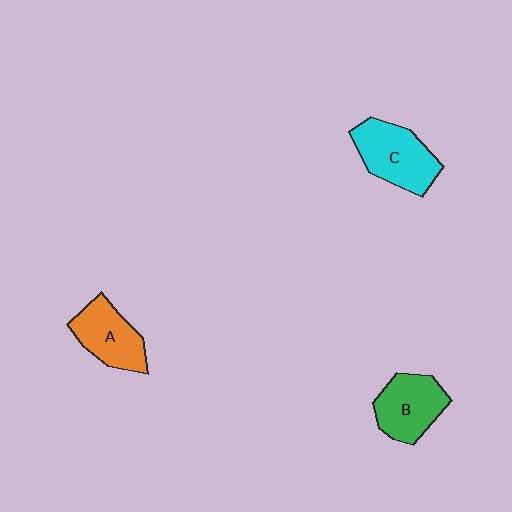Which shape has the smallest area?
Shape A (orange).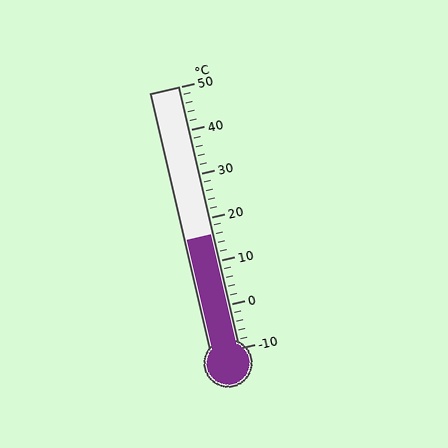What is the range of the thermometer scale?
The thermometer scale ranges from -10°C to 50°C.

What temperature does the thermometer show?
The thermometer shows approximately 16°C.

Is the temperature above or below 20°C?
The temperature is below 20°C.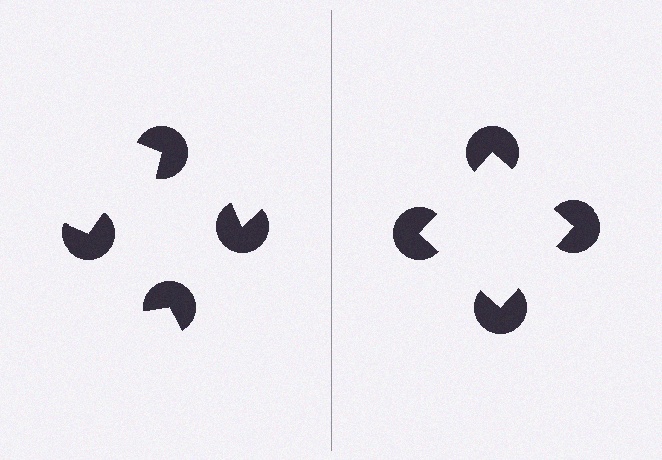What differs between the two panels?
The pac-man discs are positioned identically on both sides; only the wedge orientations differ. On the right they align to a square; on the left they are misaligned.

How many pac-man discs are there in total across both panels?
8 — 4 on each side.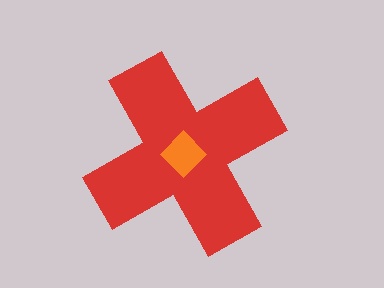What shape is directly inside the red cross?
The orange diamond.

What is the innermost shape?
The orange diamond.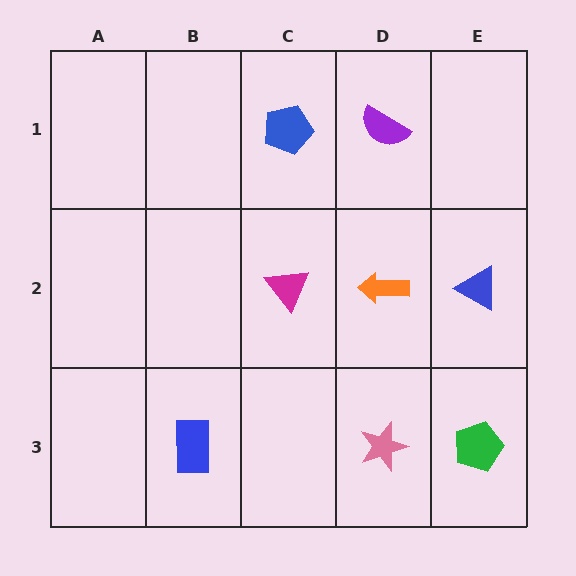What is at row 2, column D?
An orange arrow.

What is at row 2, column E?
A blue triangle.